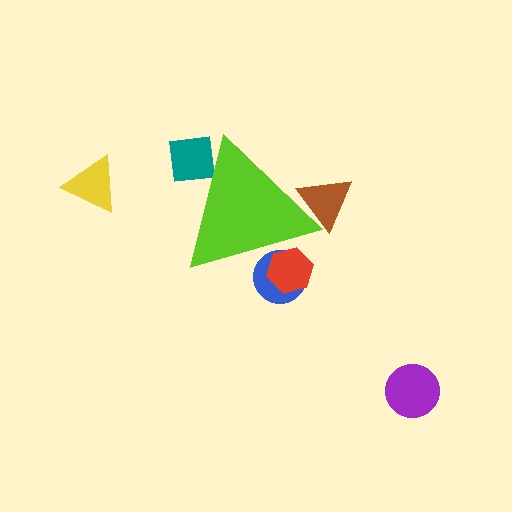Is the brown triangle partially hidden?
Yes, the brown triangle is partially hidden behind the lime triangle.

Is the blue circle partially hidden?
Yes, the blue circle is partially hidden behind the lime triangle.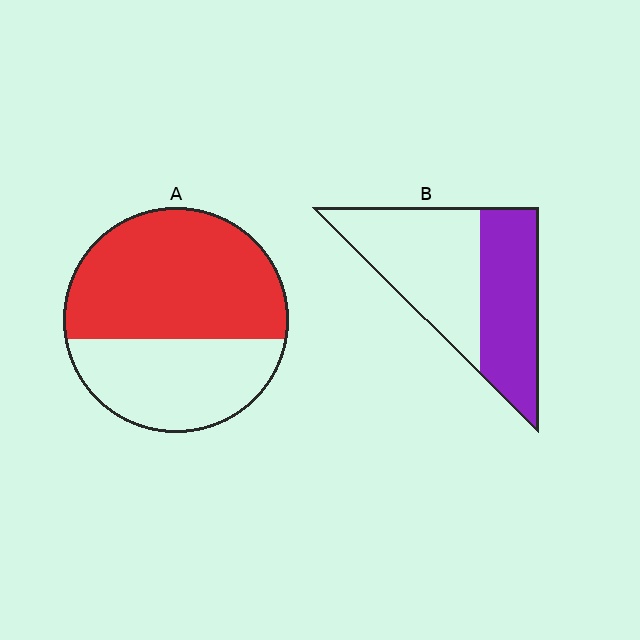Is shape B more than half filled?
No.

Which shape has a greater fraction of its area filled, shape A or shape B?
Shape A.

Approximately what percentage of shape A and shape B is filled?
A is approximately 60% and B is approximately 45%.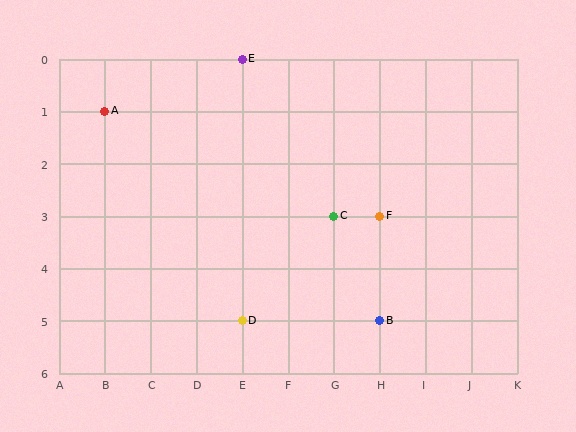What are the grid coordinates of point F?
Point F is at grid coordinates (H, 3).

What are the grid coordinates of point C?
Point C is at grid coordinates (G, 3).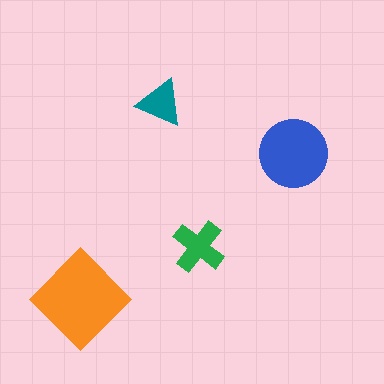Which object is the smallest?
The teal triangle.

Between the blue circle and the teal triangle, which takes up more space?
The blue circle.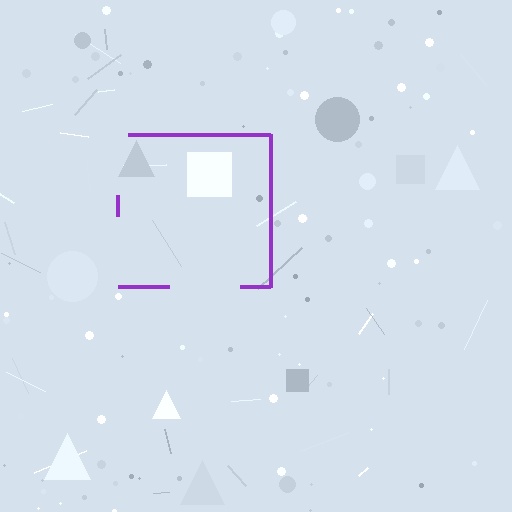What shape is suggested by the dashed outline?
The dashed outline suggests a square.